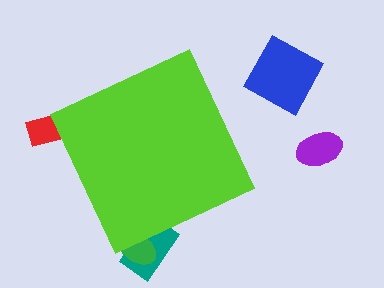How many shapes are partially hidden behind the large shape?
3 shapes are partially hidden.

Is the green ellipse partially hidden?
Yes, the green ellipse is partially hidden behind the lime diamond.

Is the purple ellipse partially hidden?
No, the purple ellipse is fully visible.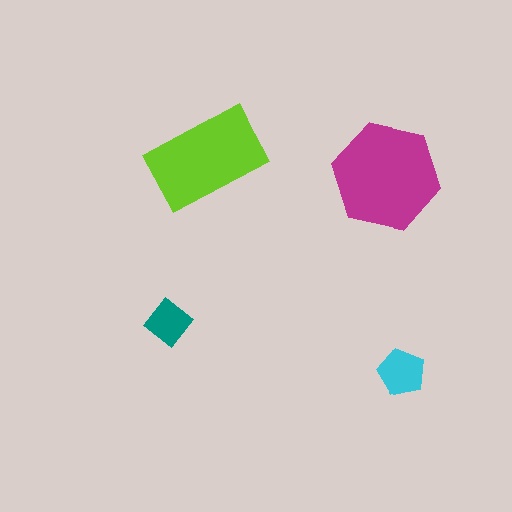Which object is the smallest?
The teal diamond.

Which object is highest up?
The lime rectangle is topmost.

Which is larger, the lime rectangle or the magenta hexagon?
The magenta hexagon.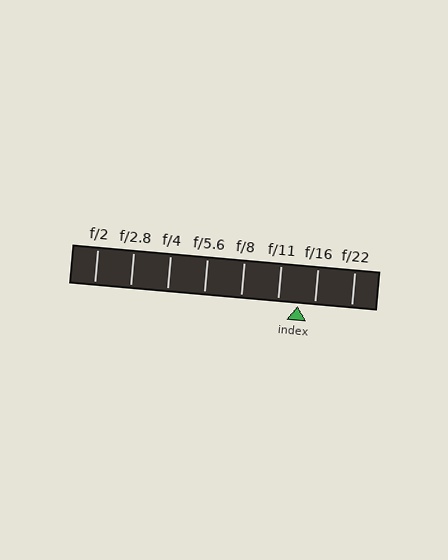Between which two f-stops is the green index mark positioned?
The index mark is between f/11 and f/16.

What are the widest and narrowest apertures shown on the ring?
The widest aperture shown is f/2 and the narrowest is f/22.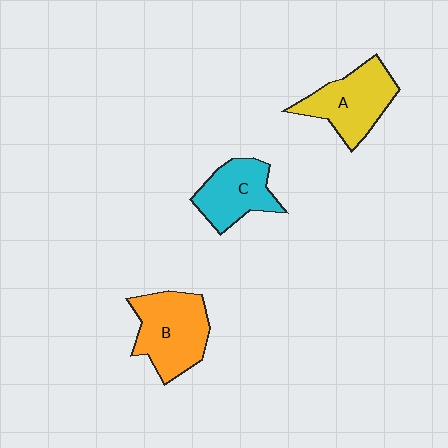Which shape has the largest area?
Shape B (orange).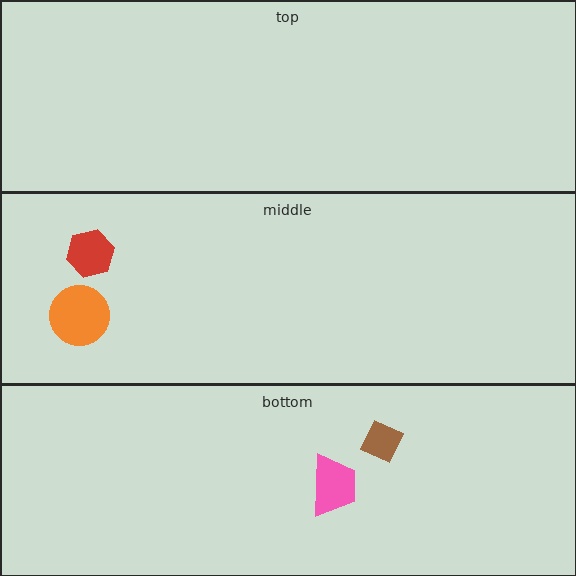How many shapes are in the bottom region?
2.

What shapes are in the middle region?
The orange circle, the red hexagon.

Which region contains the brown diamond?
The bottom region.